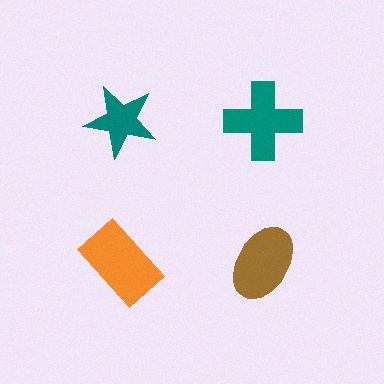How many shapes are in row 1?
2 shapes.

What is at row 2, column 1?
An orange rectangle.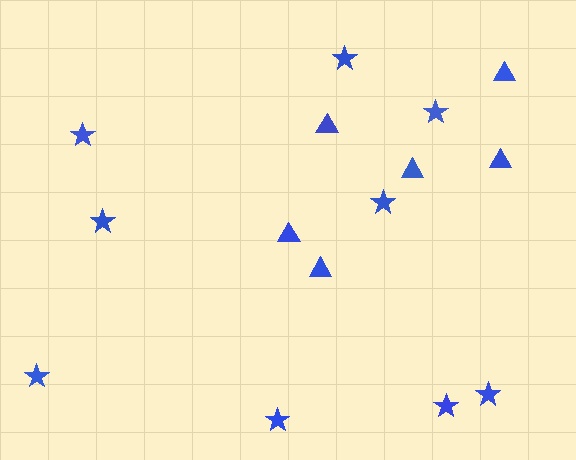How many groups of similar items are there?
There are 2 groups: one group of triangles (6) and one group of stars (9).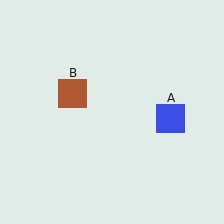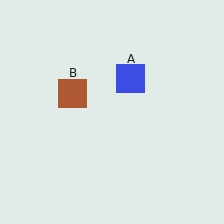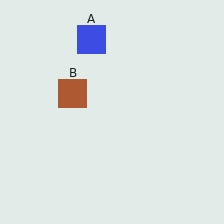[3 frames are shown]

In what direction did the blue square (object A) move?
The blue square (object A) moved up and to the left.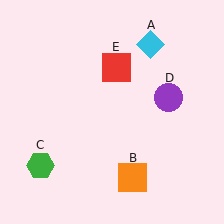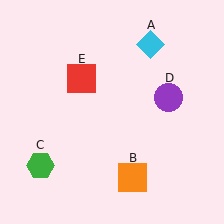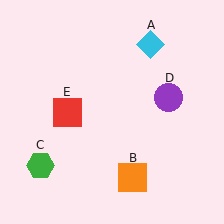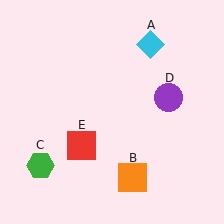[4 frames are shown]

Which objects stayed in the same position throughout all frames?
Cyan diamond (object A) and orange square (object B) and green hexagon (object C) and purple circle (object D) remained stationary.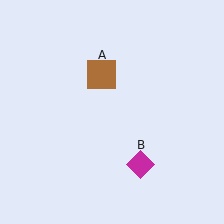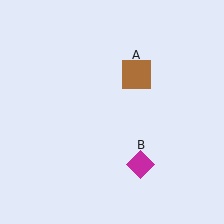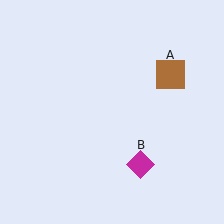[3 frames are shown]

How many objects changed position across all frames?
1 object changed position: brown square (object A).